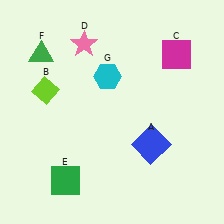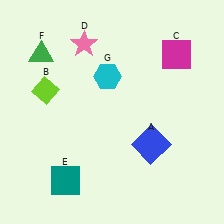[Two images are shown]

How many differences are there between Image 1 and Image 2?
There is 1 difference between the two images.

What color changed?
The square (E) changed from green in Image 1 to teal in Image 2.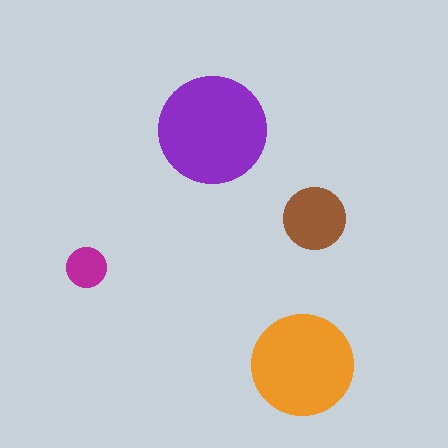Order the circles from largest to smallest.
the purple one, the orange one, the brown one, the magenta one.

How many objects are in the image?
There are 4 objects in the image.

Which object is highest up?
The purple circle is topmost.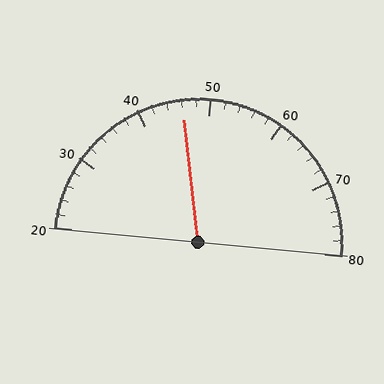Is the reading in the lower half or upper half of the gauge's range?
The reading is in the lower half of the range (20 to 80).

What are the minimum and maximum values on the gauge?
The gauge ranges from 20 to 80.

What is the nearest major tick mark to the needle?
The nearest major tick mark is 50.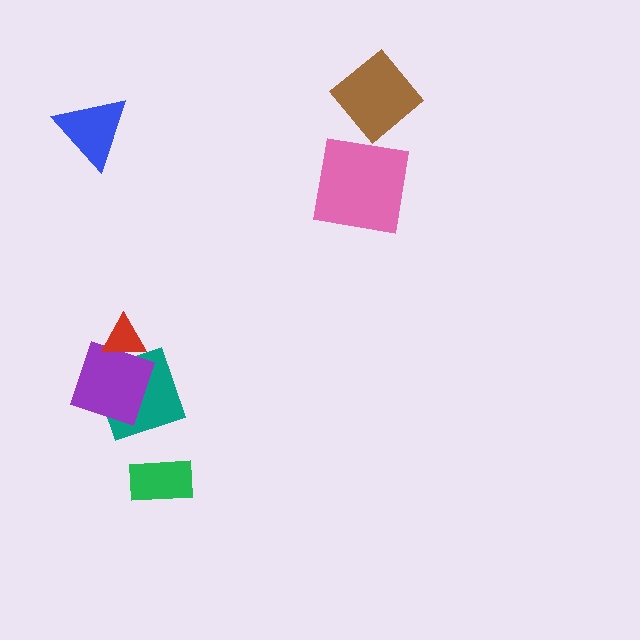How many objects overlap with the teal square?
1 object overlaps with the teal square.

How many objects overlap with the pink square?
0 objects overlap with the pink square.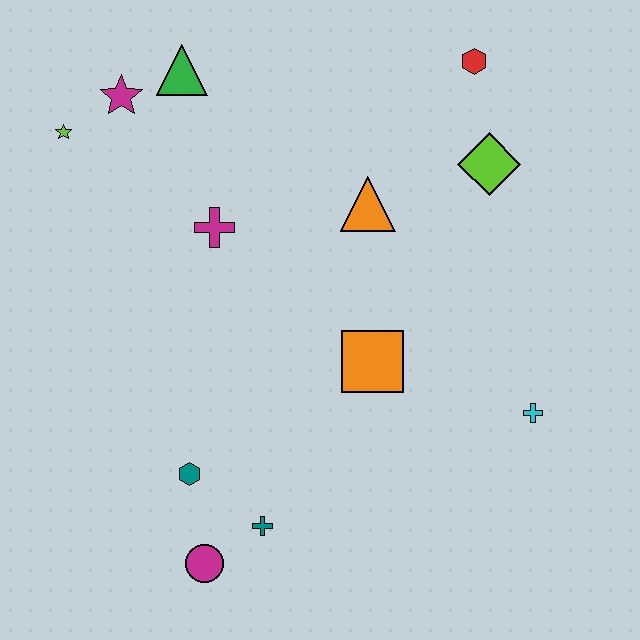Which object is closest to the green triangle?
The magenta star is closest to the green triangle.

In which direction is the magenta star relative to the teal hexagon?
The magenta star is above the teal hexagon.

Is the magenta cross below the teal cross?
No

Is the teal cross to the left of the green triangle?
No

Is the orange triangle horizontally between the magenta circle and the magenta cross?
No